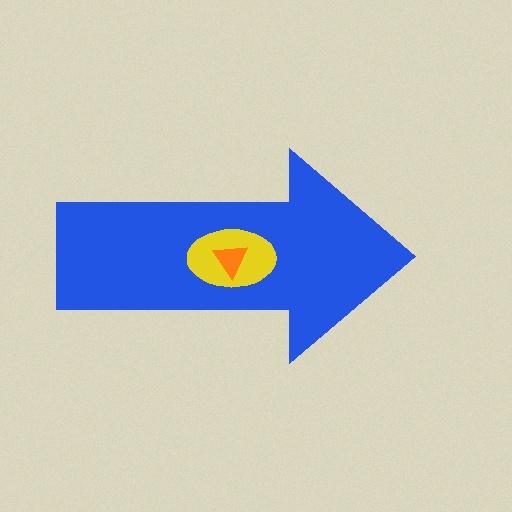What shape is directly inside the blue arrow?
The yellow ellipse.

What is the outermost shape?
The blue arrow.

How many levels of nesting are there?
3.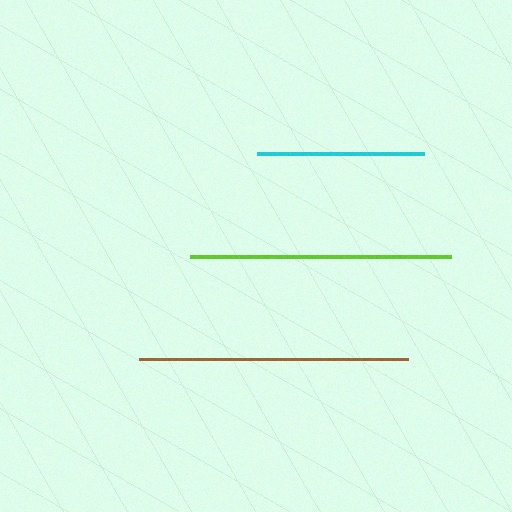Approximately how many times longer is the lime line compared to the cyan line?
The lime line is approximately 1.6 times the length of the cyan line.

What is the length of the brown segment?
The brown segment is approximately 269 pixels long.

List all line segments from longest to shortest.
From longest to shortest: brown, lime, cyan.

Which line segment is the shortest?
The cyan line is the shortest at approximately 166 pixels.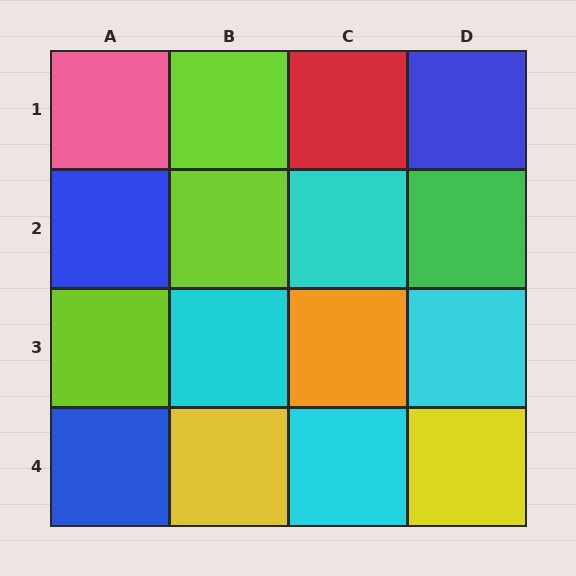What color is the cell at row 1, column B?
Lime.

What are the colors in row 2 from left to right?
Blue, lime, cyan, green.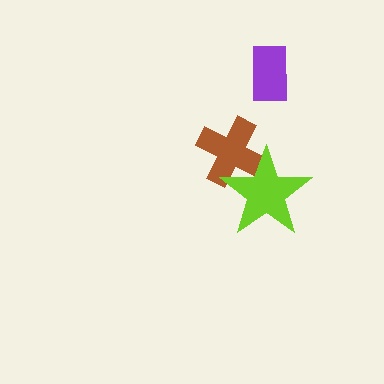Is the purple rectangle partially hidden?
No, no other shape covers it.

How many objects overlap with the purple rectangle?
0 objects overlap with the purple rectangle.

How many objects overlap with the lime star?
1 object overlaps with the lime star.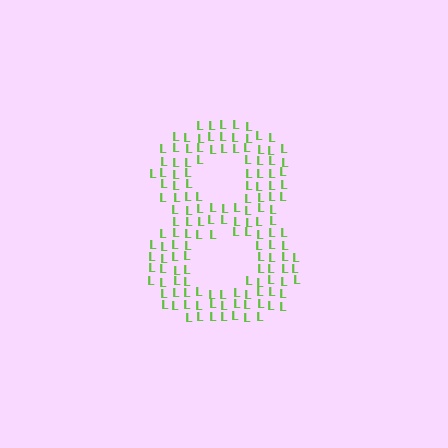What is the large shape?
The large shape is the digit 8.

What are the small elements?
The small elements are letter L's.